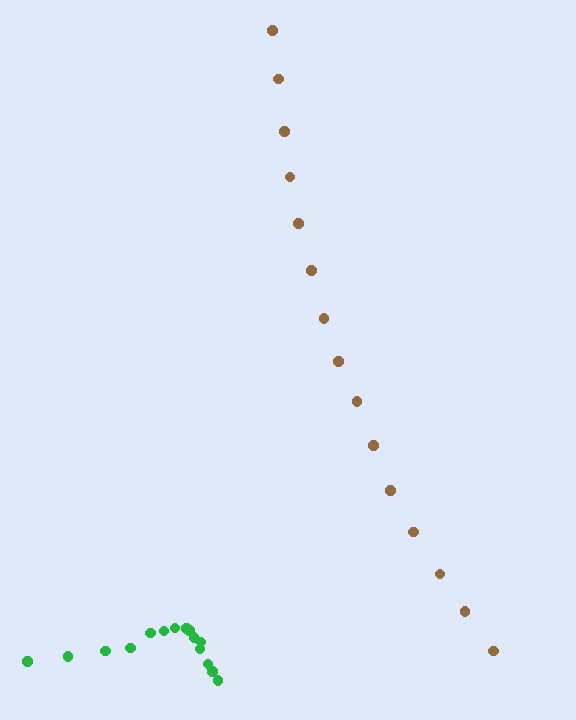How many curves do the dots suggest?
There are 2 distinct paths.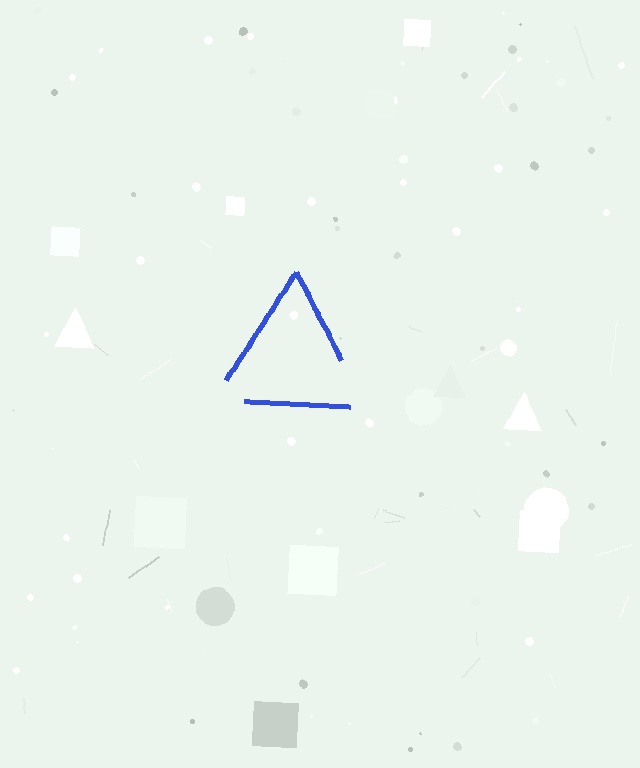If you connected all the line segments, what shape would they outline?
They would outline a triangle.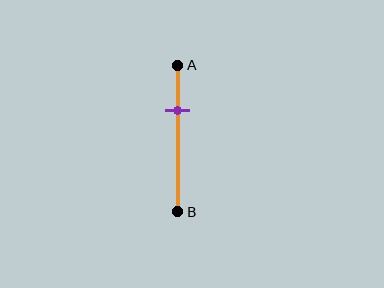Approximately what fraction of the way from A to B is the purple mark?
The purple mark is approximately 30% of the way from A to B.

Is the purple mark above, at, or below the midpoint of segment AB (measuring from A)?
The purple mark is above the midpoint of segment AB.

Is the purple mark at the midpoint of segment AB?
No, the mark is at about 30% from A, not at the 50% midpoint.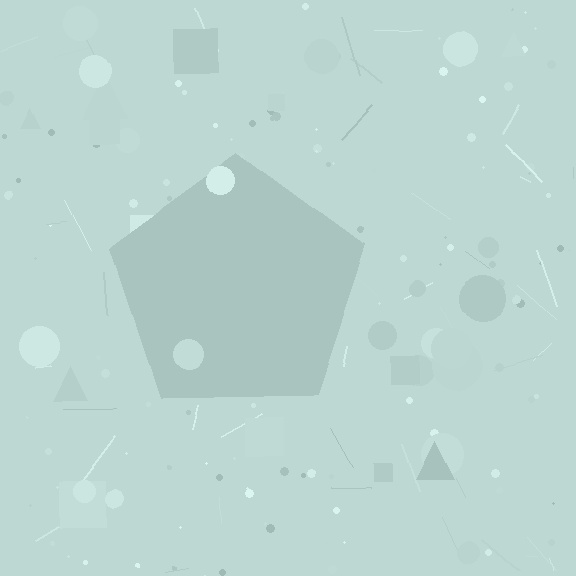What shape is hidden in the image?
A pentagon is hidden in the image.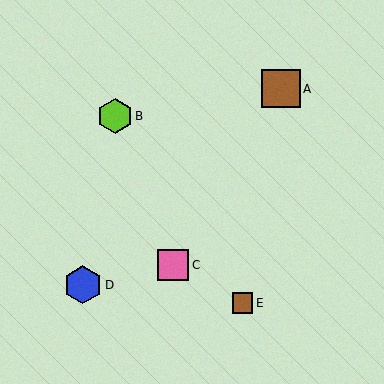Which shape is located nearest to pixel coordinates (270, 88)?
The brown square (labeled A) at (281, 89) is nearest to that location.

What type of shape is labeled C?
Shape C is a pink square.